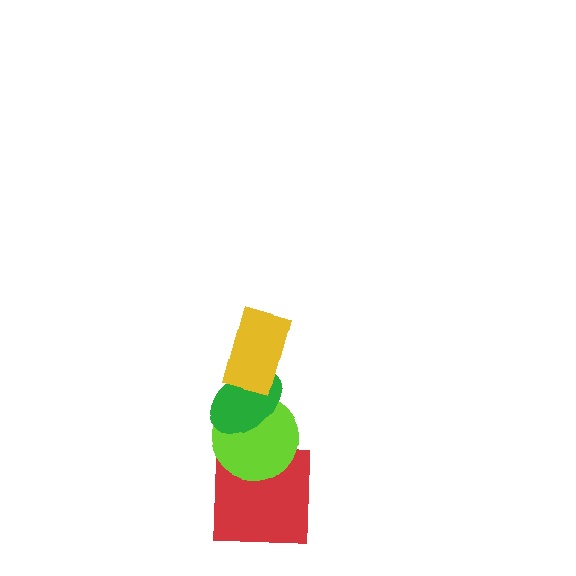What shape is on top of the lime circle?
The green ellipse is on top of the lime circle.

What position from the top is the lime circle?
The lime circle is 3rd from the top.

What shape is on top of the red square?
The lime circle is on top of the red square.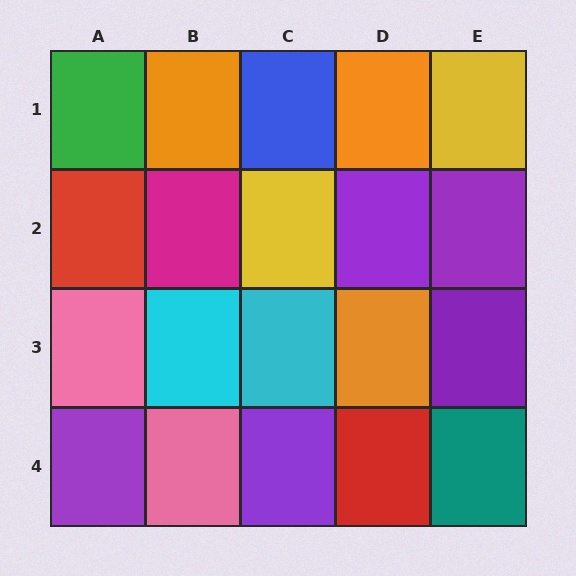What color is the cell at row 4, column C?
Purple.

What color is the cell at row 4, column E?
Teal.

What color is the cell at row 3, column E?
Purple.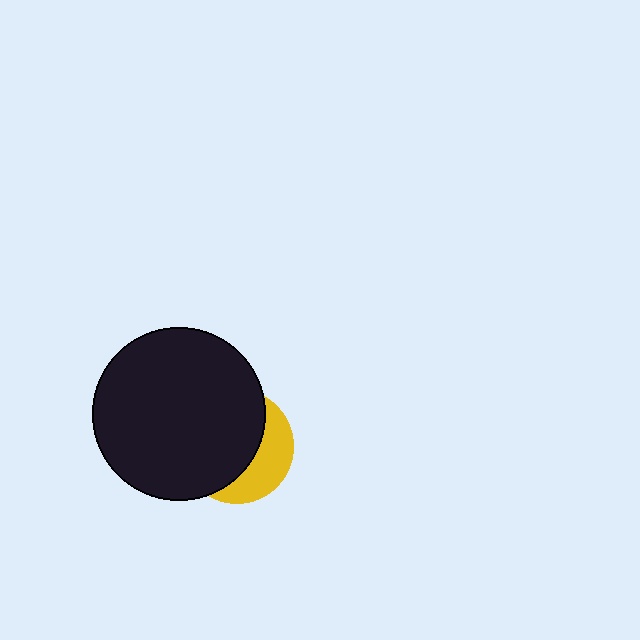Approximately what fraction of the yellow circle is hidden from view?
Roughly 65% of the yellow circle is hidden behind the black circle.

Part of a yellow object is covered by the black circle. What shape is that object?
It is a circle.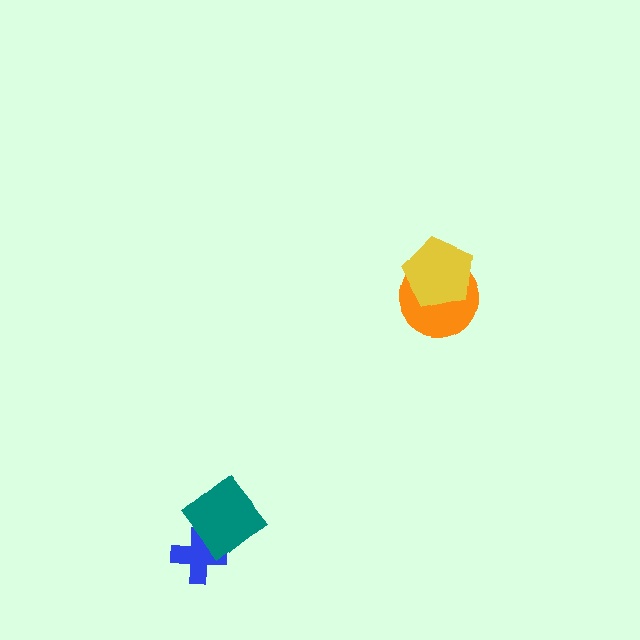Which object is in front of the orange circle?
The yellow pentagon is in front of the orange circle.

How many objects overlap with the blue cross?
1 object overlaps with the blue cross.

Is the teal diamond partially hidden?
No, no other shape covers it.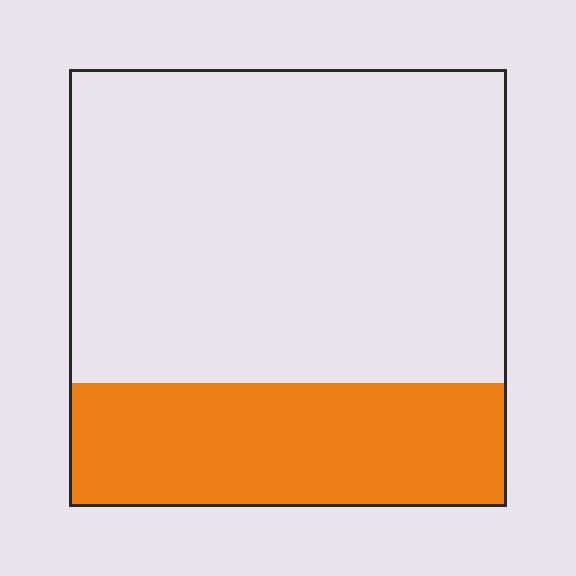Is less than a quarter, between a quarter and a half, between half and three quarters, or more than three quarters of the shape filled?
Between a quarter and a half.